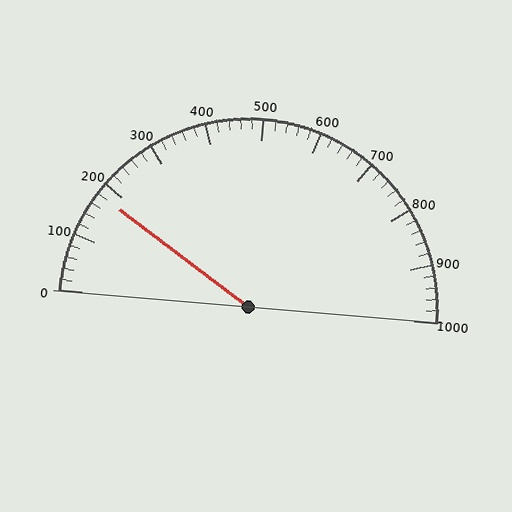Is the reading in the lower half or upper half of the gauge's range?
The reading is in the lower half of the range (0 to 1000).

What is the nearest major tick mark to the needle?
The nearest major tick mark is 200.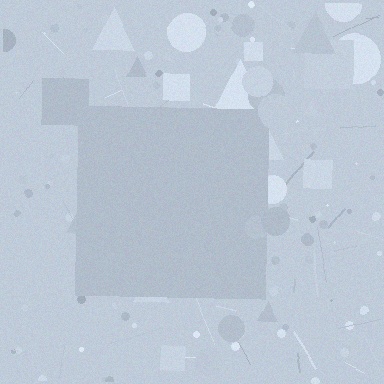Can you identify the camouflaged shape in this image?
The camouflaged shape is a square.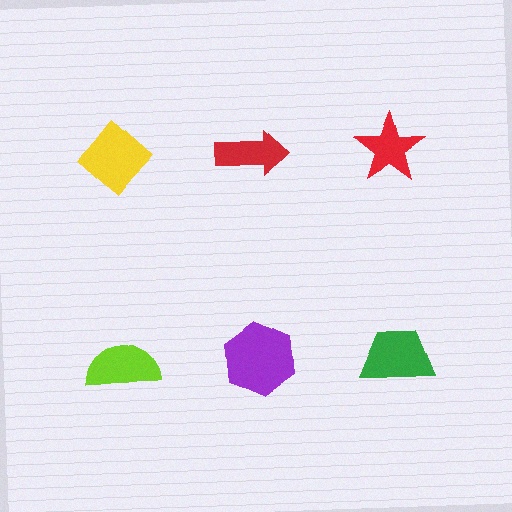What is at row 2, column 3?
A green trapezoid.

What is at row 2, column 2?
A purple hexagon.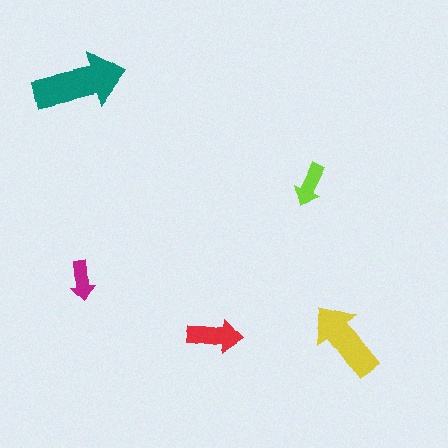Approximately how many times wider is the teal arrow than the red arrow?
About 1.5 times wider.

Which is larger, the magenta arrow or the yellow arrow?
The yellow one.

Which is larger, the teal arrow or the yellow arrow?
The teal one.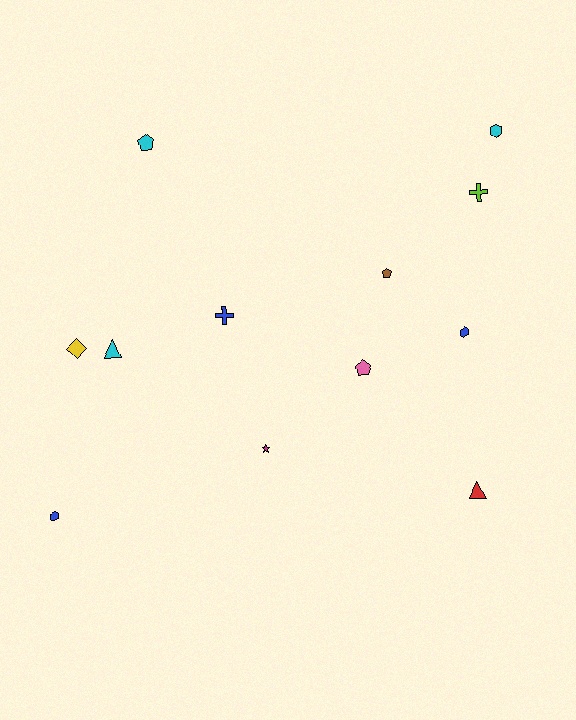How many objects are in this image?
There are 12 objects.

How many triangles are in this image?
There are 2 triangles.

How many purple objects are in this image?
There are no purple objects.